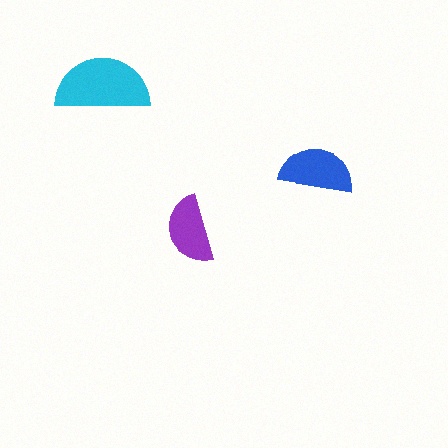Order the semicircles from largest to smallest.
the cyan one, the blue one, the purple one.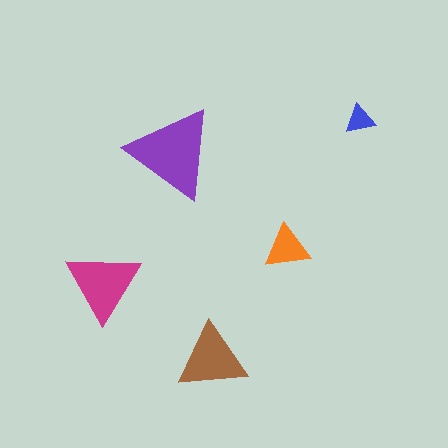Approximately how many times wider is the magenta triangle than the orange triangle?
About 1.5 times wider.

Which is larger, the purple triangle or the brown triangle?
The purple one.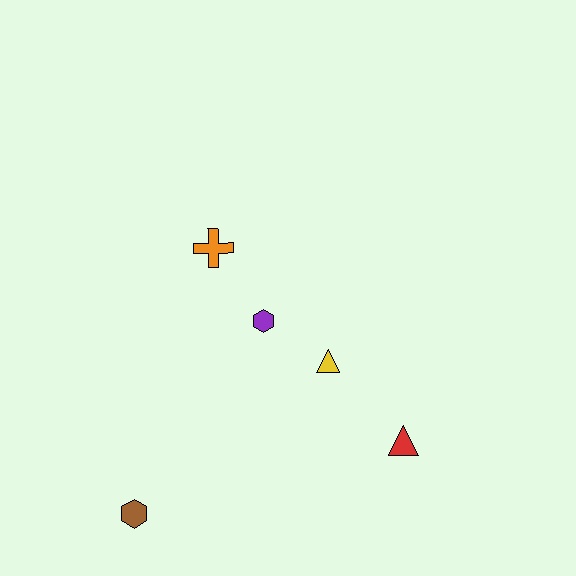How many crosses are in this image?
There is 1 cross.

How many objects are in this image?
There are 5 objects.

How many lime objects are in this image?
There are no lime objects.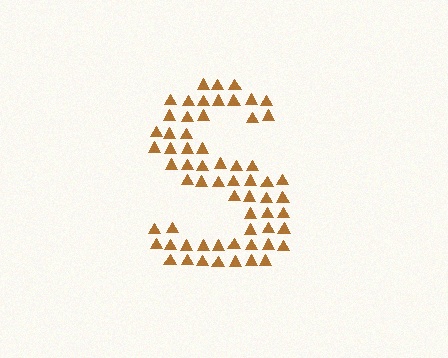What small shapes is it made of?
It is made of small triangles.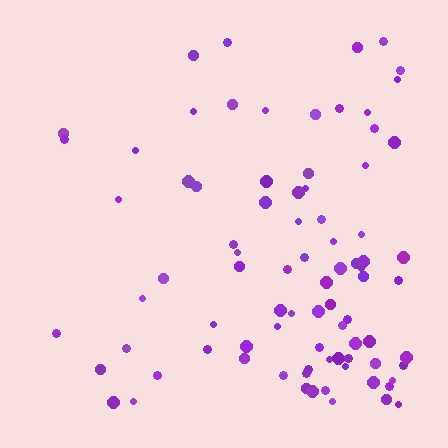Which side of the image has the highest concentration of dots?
The right.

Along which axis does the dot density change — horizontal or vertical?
Horizontal.